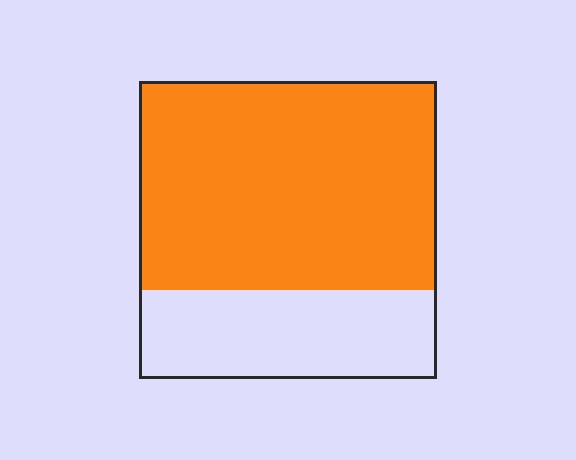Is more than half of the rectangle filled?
Yes.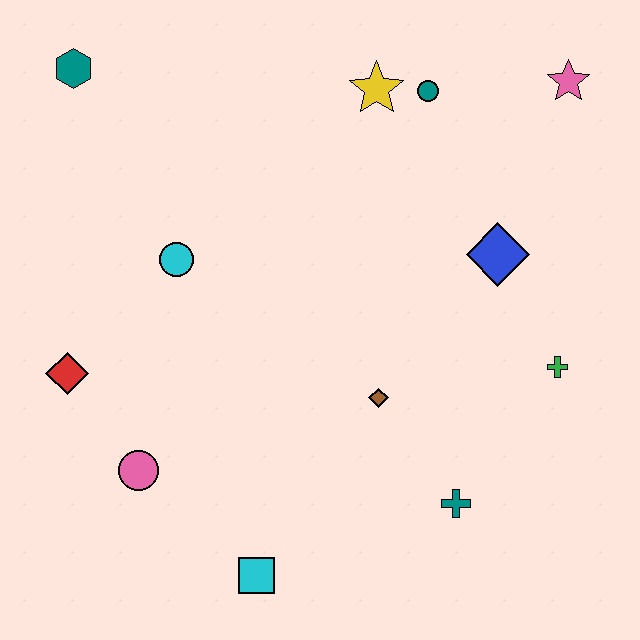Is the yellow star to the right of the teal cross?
No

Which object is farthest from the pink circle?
The pink star is farthest from the pink circle.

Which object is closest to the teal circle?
The yellow star is closest to the teal circle.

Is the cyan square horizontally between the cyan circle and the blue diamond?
Yes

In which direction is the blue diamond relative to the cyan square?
The blue diamond is above the cyan square.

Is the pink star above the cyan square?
Yes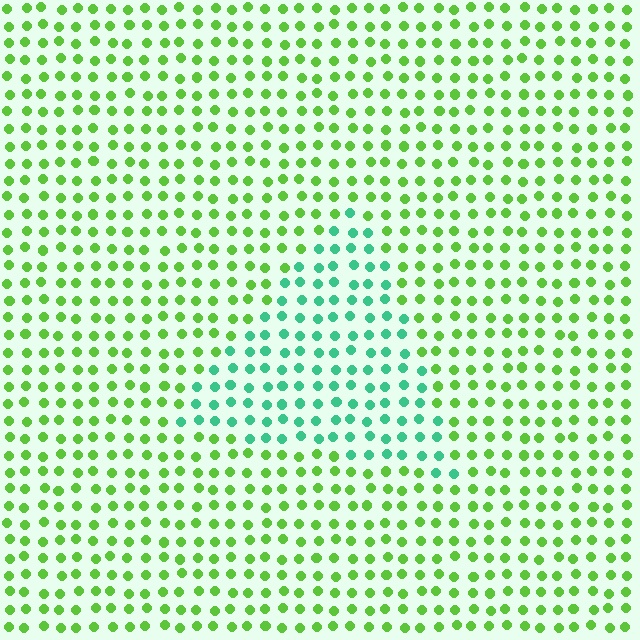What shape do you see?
I see a triangle.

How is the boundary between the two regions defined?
The boundary is defined purely by a slight shift in hue (about 50 degrees). Spacing, size, and orientation are identical on both sides.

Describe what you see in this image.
The image is filled with small lime elements in a uniform arrangement. A triangle-shaped region is visible where the elements are tinted to a slightly different hue, forming a subtle color boundary.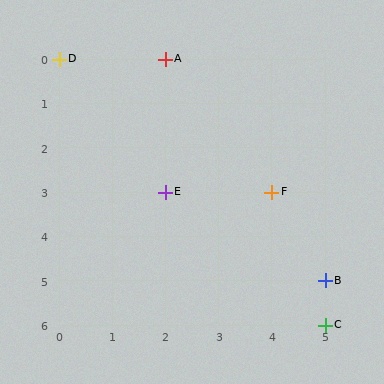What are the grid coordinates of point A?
Point A is at grid coordinates (2, 0).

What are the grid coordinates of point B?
Point B is at grid coordinates (5, 5).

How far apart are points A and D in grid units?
Points A and D are 2 columns apart.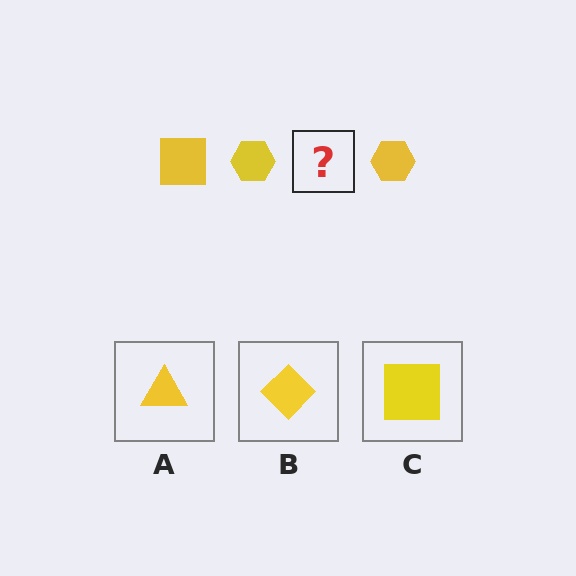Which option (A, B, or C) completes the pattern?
C.